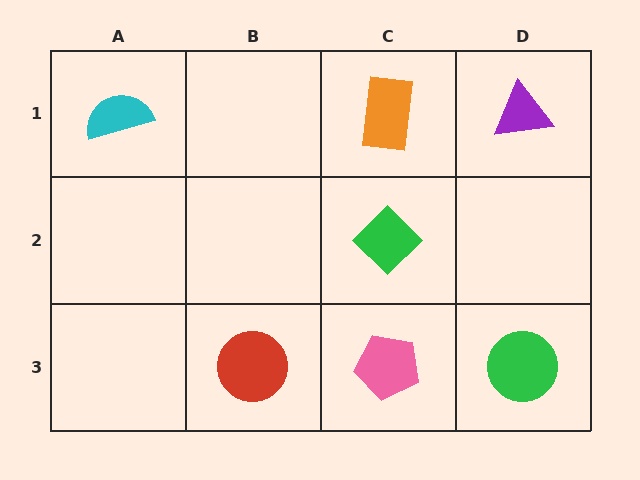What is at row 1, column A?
A cyan semicircle.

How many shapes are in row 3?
3 shapes.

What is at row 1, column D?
A purple triangle.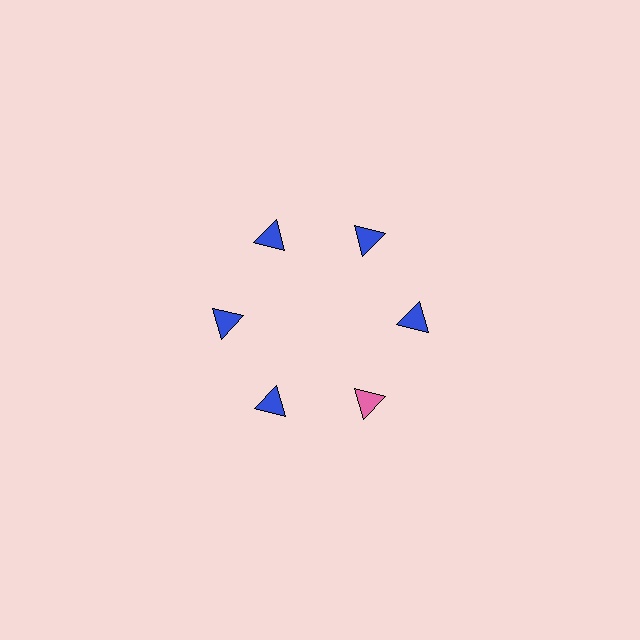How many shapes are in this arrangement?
There are 6 shapes arranged in a ring pattern.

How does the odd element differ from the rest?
It has a different color: pink instead of blue.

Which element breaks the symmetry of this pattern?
The pink triangle at roughly the 5 o'clock position breaks the symmetry. All other shapes are blue triangles.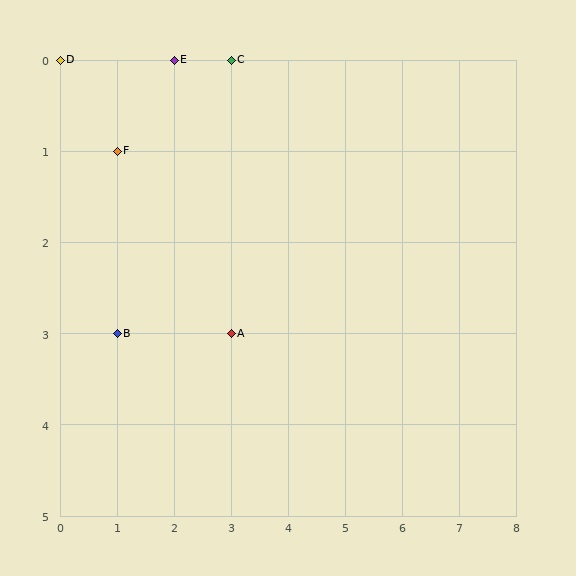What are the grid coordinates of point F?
Point F is at grid coordinates (1, 1).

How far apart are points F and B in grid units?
Points F and B are 2 rows apart.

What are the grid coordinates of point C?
Point C is at grid coordinates (3, 0).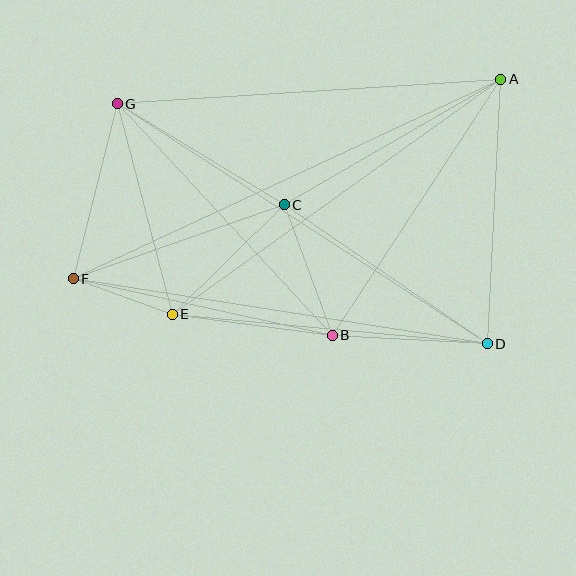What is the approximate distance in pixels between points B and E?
The distance between B and E is approximately 162 pixels.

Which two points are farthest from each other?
Points A and F are farthest from each other.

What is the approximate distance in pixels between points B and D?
The distance between B and D is approximately 155 pixels.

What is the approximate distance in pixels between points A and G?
The distance between A and G is approximately 385 pixels.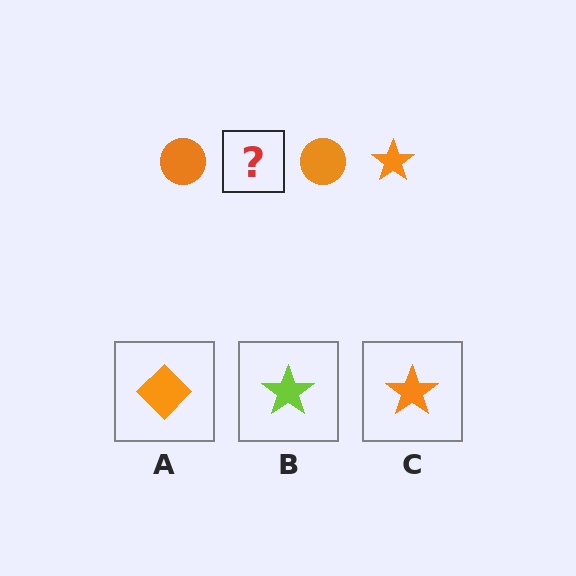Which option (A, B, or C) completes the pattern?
C.